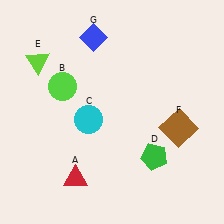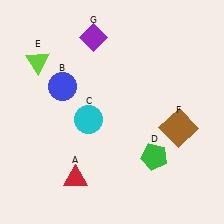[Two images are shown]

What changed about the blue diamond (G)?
In Image 1, G is blue. In Image 2, it changed to purple.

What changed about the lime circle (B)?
In Image 1, B is lime. In Image 2, it changed to blue.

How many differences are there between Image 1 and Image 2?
There are 2 differences between the two images.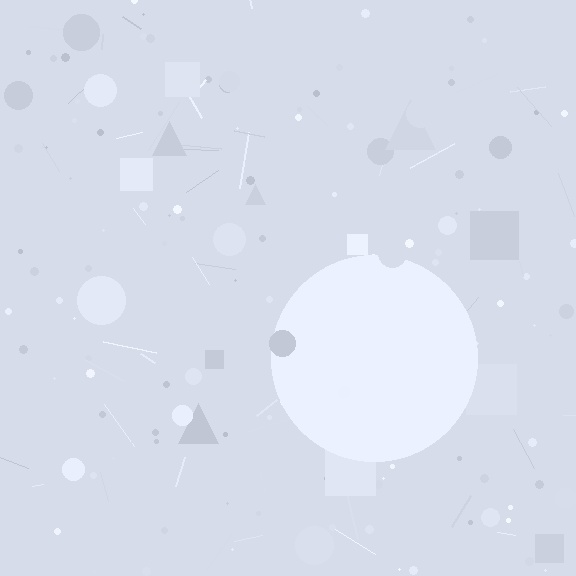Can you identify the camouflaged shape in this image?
The camouflaged shape is a circle.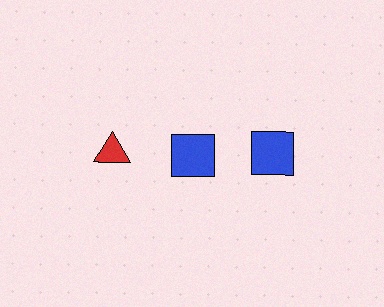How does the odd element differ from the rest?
It differs in both color (red instead of blue) and shape (triangle instead of square).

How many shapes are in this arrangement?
There are 3 shapes arranged in a grid pattern.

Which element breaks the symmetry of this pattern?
The red triangle in the top row, leftmost column breaks the symmetry. All other shapes are blue squares.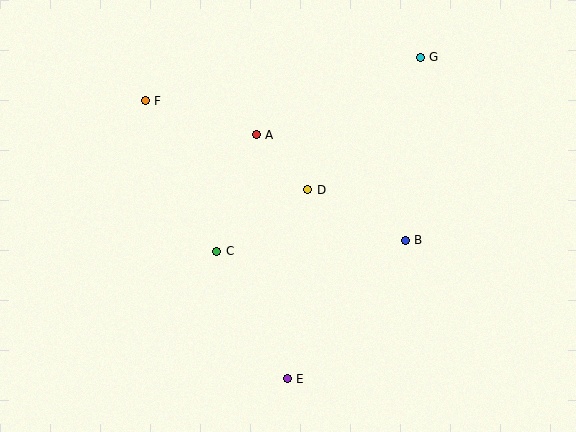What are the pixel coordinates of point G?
Point G is at (420, 57).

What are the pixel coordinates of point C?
Point C is at (217, 251).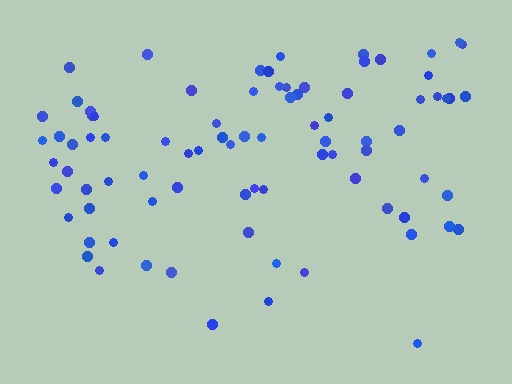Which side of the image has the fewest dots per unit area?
The bottom.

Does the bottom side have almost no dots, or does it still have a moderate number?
Still a moderate number, just noticeably fewer than the top.